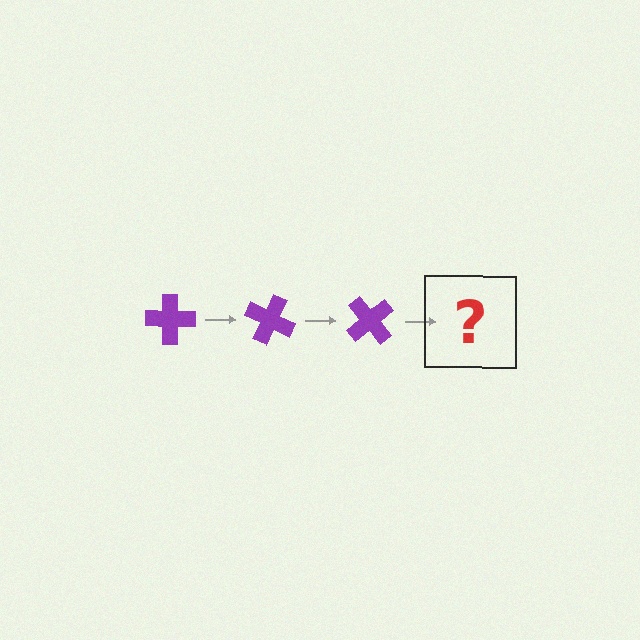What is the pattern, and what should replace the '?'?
The pattern is that the cross rotates 25 degrees each step. The '?' should be a purple cross rotated 75 degrees.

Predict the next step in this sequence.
The next step is a purple cross rotated 75 degrees.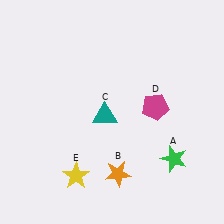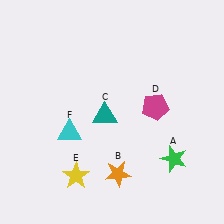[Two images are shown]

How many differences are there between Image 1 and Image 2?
There is 1 difference between the two images.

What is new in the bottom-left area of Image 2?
A cyan triangle (F) was added in the bottom-left area of Image 2.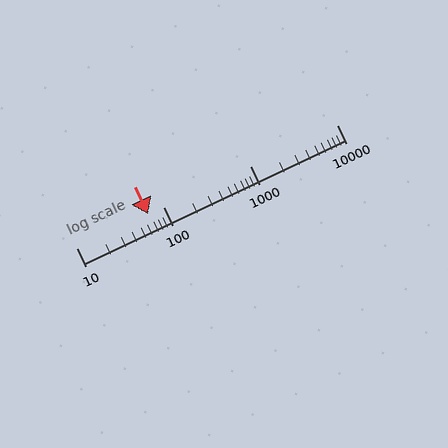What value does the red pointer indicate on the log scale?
The pointer indicates approximately 67.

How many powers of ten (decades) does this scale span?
The scale spans 3 decades, from 10 to 10000.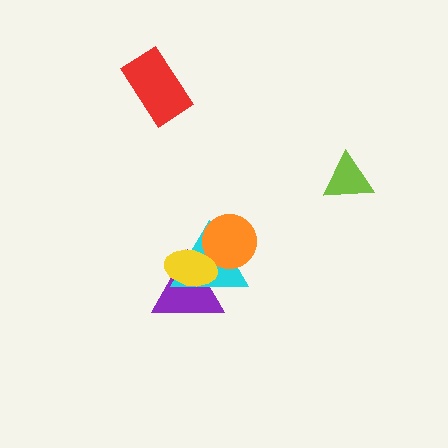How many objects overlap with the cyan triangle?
3 objects overlap with the cyan triangle.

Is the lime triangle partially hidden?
No, no other shape covers it.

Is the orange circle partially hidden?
Yes, it is partially covered by another shape.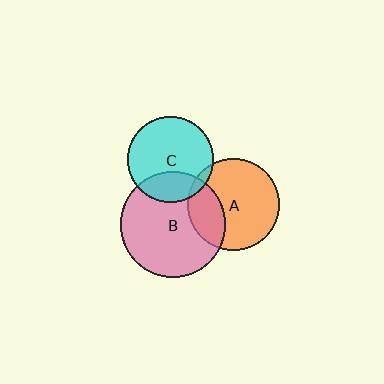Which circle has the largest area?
Circle B (pink).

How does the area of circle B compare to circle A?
Approximately 1.3 times.